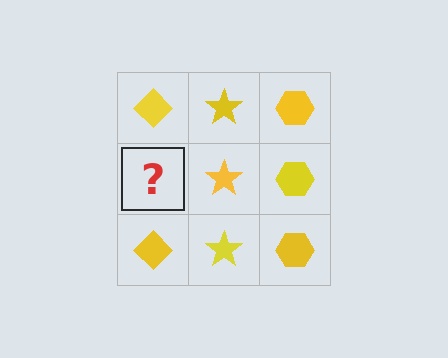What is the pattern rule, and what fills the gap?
The rule is that each column has a consistent shape. The gap should be filled with a yellow diamond.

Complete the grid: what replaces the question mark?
The question mark should be replaced with a yellow diamond.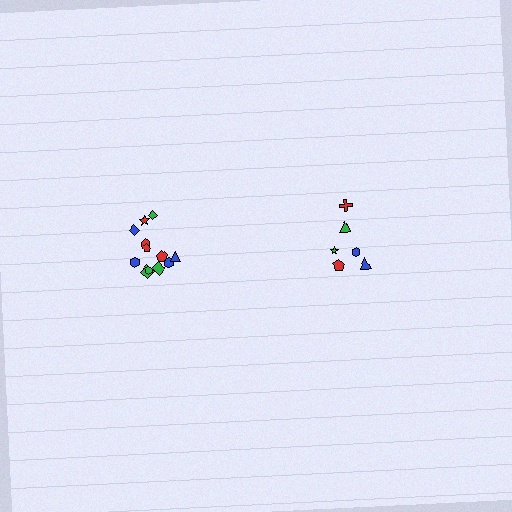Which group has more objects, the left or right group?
The left group.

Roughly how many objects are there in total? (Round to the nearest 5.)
Roughly 20 objects in total.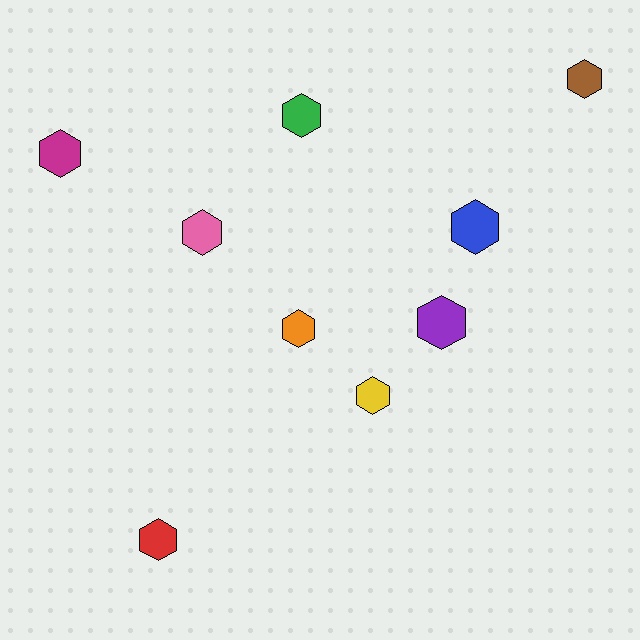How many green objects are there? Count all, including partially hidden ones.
There is 1 green object.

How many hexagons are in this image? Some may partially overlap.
There are 9 hexagons.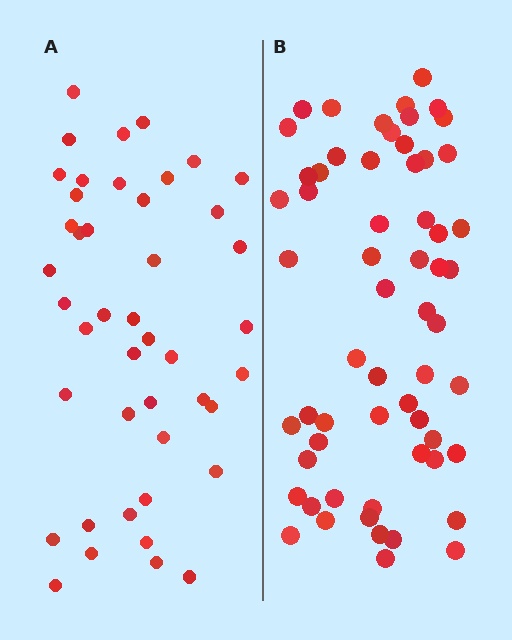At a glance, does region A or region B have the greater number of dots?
Region B (the right region) has more dots.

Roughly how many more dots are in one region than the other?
Region B has approximately 15 more dots than region A.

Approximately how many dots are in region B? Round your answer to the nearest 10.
About 60 dots.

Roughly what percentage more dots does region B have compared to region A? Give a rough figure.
About 35% more.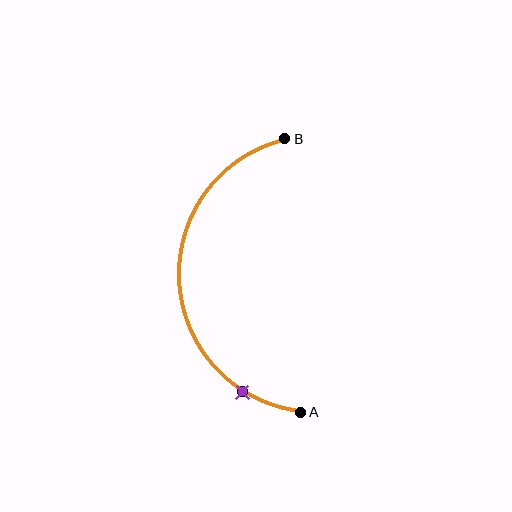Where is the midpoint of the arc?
The arc midpoint is the point on the curve farthest from the straight line joining A and B. It sits to the left of that line.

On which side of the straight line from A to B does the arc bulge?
The arc bulges to the left of the straight line connecting A and B.